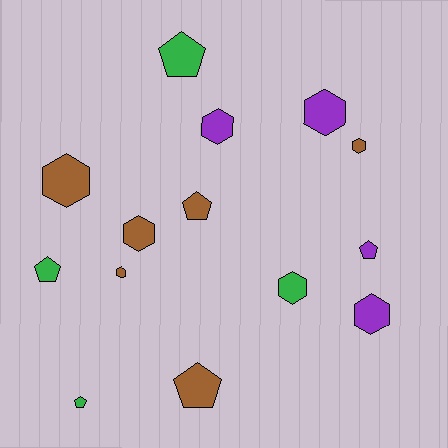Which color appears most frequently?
Brown, with 6 objects.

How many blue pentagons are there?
There are no blue pentagons.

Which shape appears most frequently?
Hexagon, with 8 objects.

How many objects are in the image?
There are 14 objects.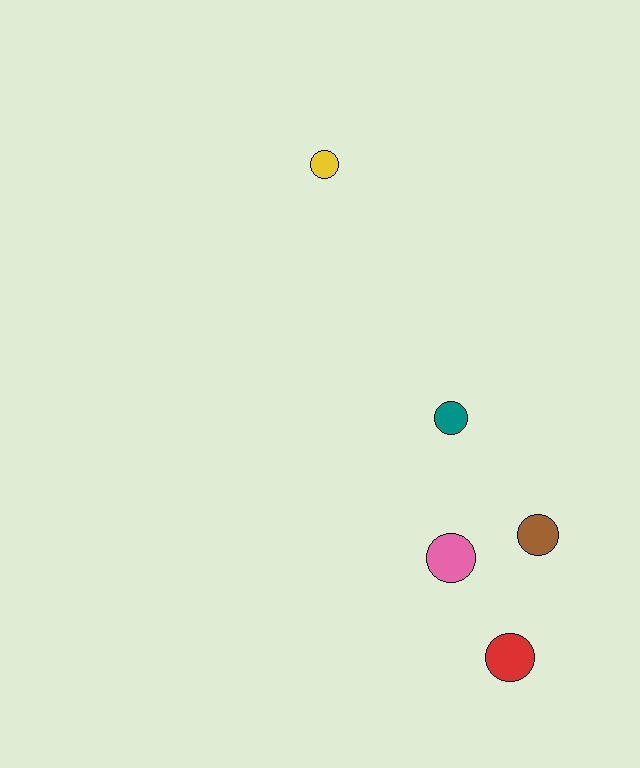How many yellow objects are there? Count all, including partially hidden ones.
There is 1 yellow object.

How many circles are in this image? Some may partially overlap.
There are 5 circles.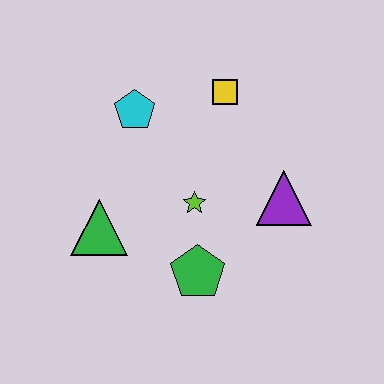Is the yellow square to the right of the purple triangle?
No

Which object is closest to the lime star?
The green pentagon is closest to the lime star.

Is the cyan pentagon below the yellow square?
Yes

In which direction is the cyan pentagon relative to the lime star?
The cyan pentagon is above the lime star.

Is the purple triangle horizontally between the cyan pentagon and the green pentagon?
No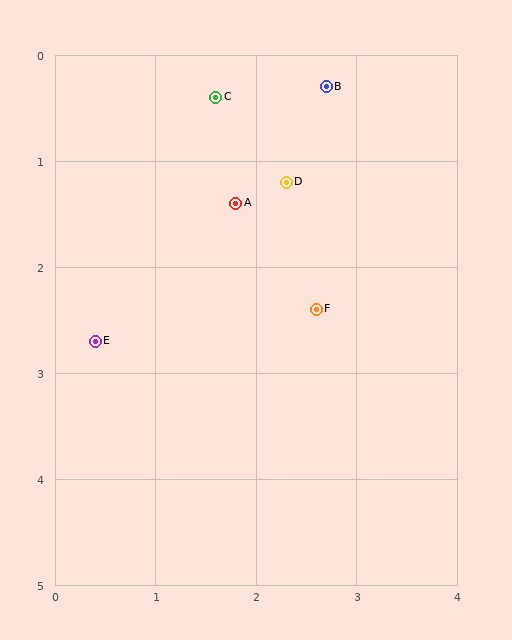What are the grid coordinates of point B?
Point B is at approximately (2.7, 0.3).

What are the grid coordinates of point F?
Point F is at approximately (2.6, 2.4).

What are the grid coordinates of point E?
Point E is at approximately (0.4, 2.7).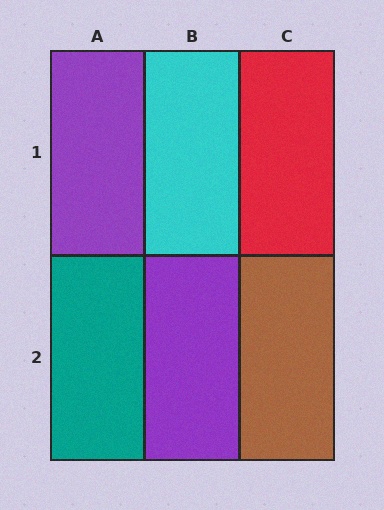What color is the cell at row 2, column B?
Purple.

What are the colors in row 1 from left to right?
Purple, cyan, red.